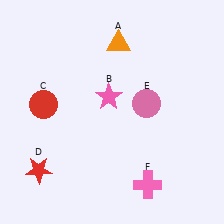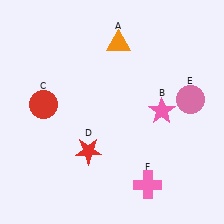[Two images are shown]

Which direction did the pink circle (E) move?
The pink circle (E) moved right.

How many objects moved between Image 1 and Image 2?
3 objects moved between the two images.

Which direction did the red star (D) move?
The red star (D) moved right.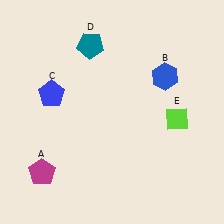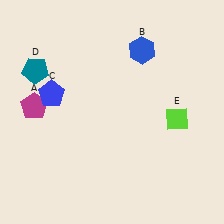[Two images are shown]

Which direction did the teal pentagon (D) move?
The teal pentagon (D) moved left.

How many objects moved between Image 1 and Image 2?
3 objects moved between the two images.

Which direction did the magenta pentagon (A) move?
The magenta pentagon (A) moved up.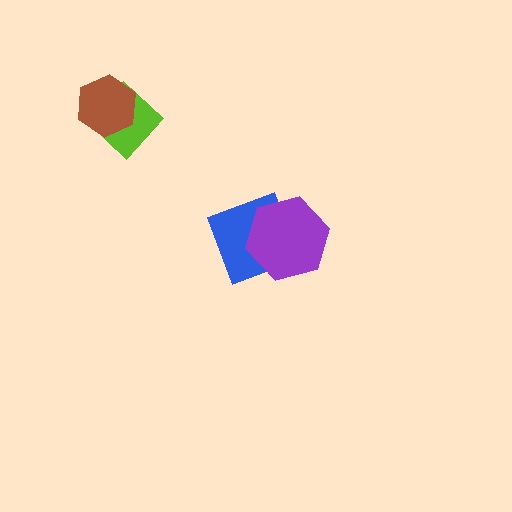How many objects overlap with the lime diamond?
1 object overlaps with the lime diamond.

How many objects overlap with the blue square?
1 object overlaps with the blue square.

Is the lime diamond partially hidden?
Yes, it is partially covered by another shape.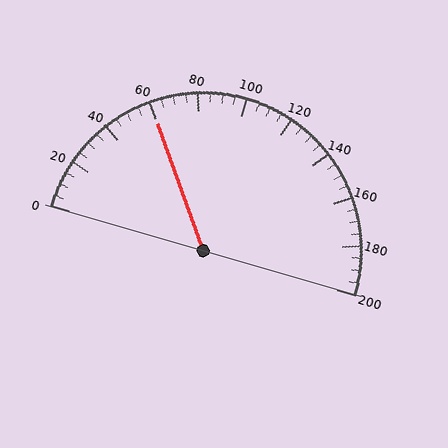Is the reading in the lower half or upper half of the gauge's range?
The reading is in the lower half of the range (0 to 200).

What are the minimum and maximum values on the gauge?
The gauge ranges from 0 to 200.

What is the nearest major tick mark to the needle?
The nearest major tick mark is 60.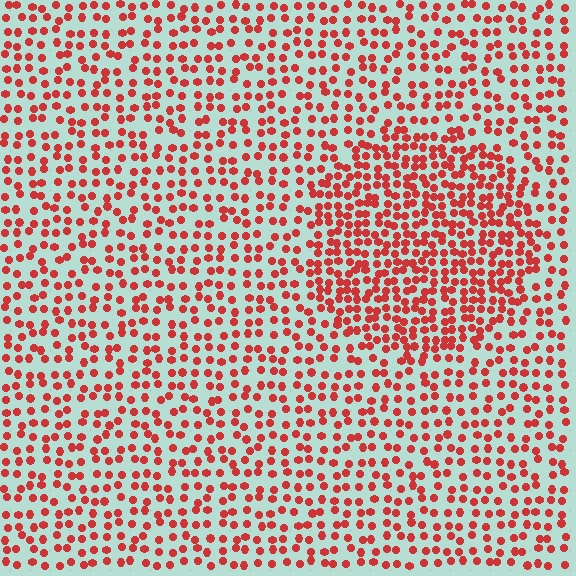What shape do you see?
I see a circle.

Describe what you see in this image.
The image contains small red elements arranged at two different densities. A circle-shaped region is visible where the elements are more densely packed than the surrounding area.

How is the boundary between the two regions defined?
The boundary is defined by a change in element density (approximately 1.8x ratio). All elements are the same color, size, and shape.